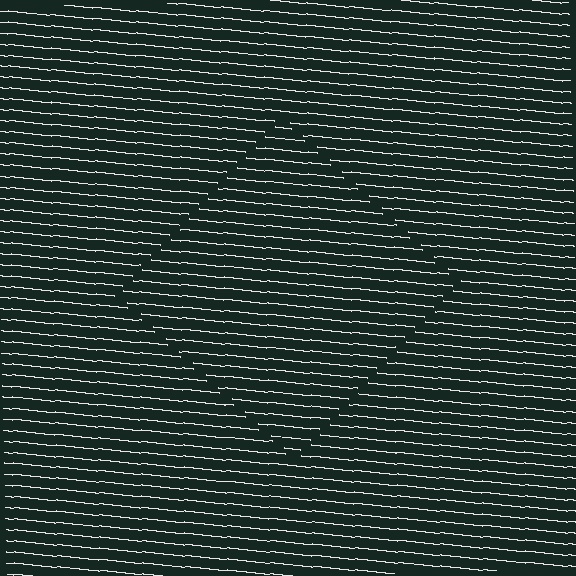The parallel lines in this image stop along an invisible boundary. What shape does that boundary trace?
An illusory square. The interior of the shape contains the same grating, shifted by half a period — the contour is defined by the phase discontinuity where line-ends from the inner and outer gratings abut.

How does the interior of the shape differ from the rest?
The interior of the shape contains the same grating, shifted by half a period — the contour is defined by the phase discontinuity where line-ends from the inner and outer gratings abut.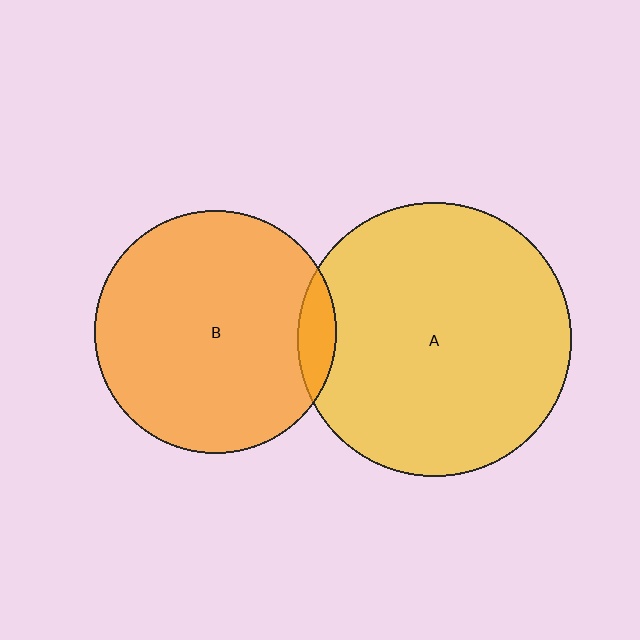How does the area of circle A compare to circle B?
Approximately 1.3 times.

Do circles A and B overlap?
Yes.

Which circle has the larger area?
Circle A (yellow).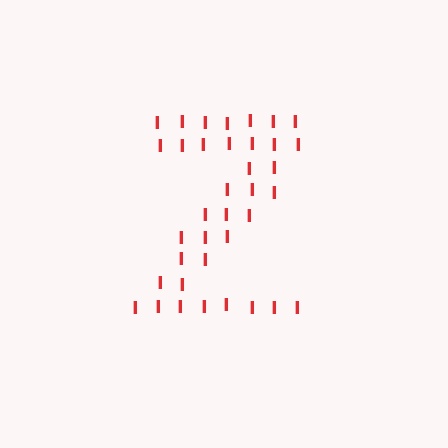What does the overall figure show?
The overall figure shows the letter Z.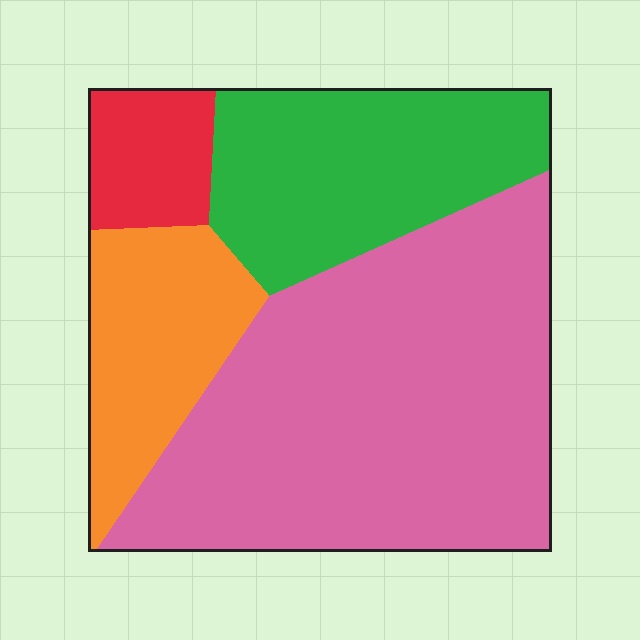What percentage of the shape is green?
Green covers about 25% of the shape.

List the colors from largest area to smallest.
From largest to smallest: pink, green, orange, red.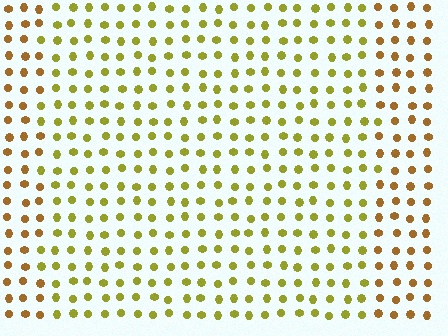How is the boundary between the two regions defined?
The boundary is defined purely by a slight shift in hue (about 33 degrees). Spacing, size, and orientation are identical on both sides.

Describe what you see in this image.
The image is filled with small brown elements in a uniform arrangement. A rectangle-shaped region is visible where the elements are tinted to a slightly different hue, forming a subtle color boundary.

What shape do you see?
I see a rectangle.